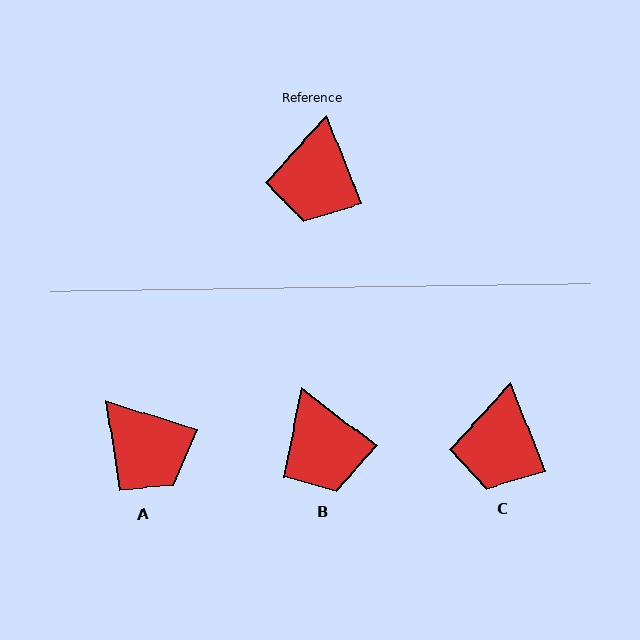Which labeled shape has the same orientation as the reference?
C.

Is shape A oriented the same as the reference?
No, it is off by about 51 degrees.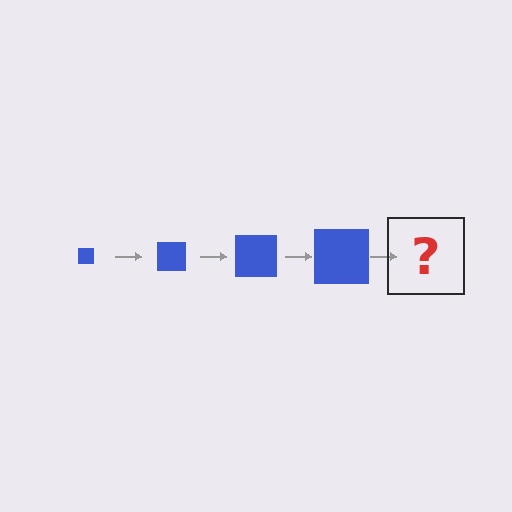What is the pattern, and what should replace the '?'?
The pattern is that the square gets progressively larger each step. The '?' should be a blue square, larger than the previous one.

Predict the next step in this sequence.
The next step is a blue square, larger than the previous one.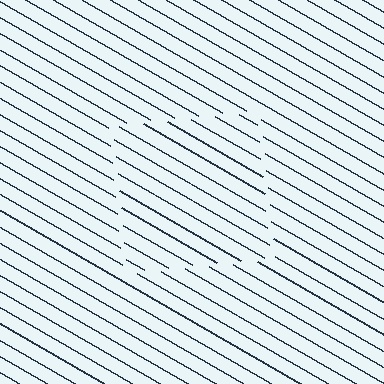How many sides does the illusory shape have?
4 sides — the line-ends trace a square.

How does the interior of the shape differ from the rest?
The interior of the shape contains the same grating, shifted by half a period — the contour is defined by the phase discontinuity where line-ends from the inner and outer gratings abut.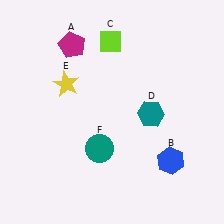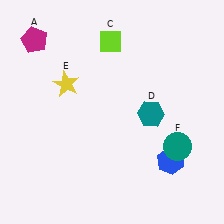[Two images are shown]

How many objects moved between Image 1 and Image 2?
2 objects moved between the two images.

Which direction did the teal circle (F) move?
The teal circle (F) moved right.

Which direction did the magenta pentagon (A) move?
The magenta pentagon (A) moved left.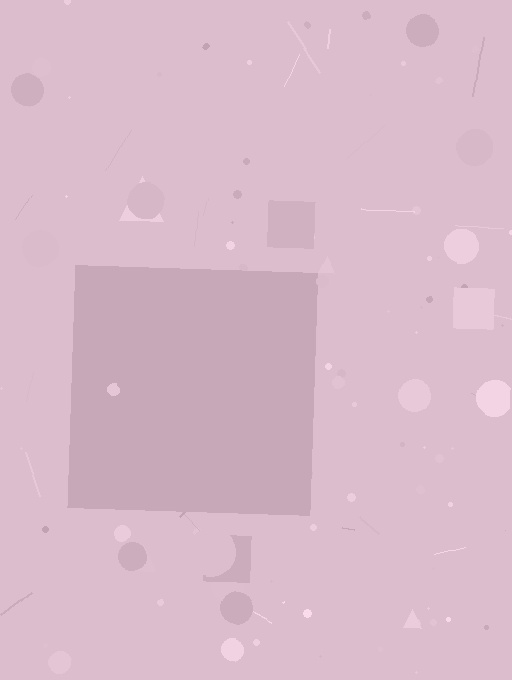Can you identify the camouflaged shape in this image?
The camouflaged shape is a square.